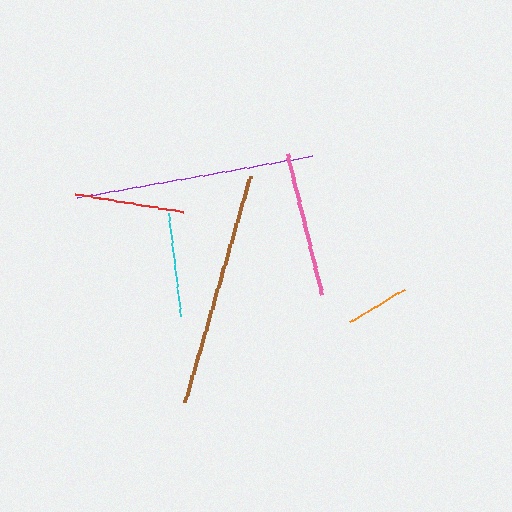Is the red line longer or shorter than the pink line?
The pink line is longer than the red line.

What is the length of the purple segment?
The purple segment is approximately 237 pixels long.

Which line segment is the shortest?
The orange line is the shortest at approximately 64 pixels.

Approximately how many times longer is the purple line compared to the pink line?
The purple line is approximately 1.6 times the length of the pink line.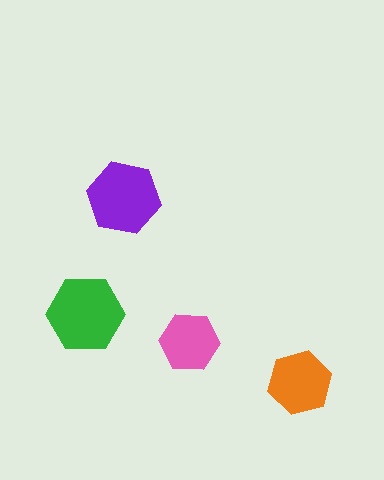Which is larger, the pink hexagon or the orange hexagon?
The orange one.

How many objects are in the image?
There are 4 objects in the image.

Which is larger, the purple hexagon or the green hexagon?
The green one.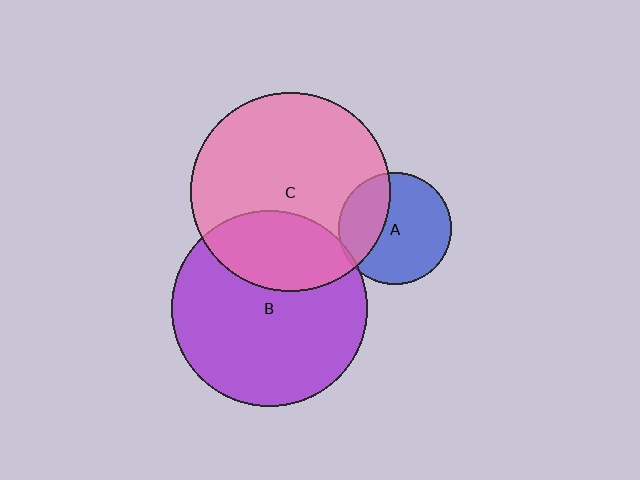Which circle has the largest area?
Circle C (pink).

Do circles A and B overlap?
Yes.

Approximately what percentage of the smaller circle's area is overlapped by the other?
Approximately 5%.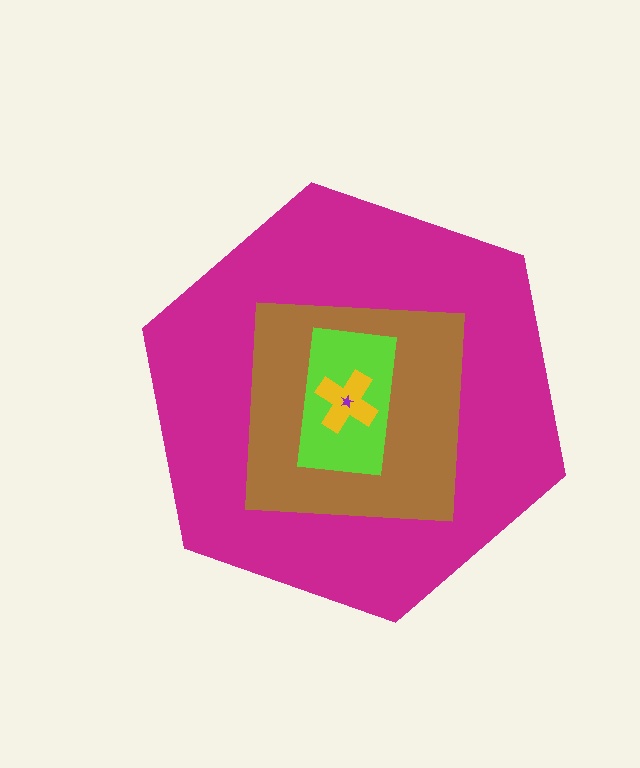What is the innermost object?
The purple star.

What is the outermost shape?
The magenta hexagon.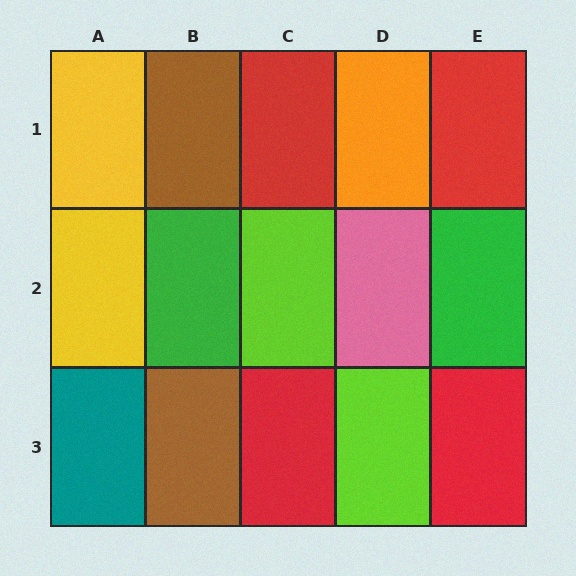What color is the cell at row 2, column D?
Pink.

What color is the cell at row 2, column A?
Yellow.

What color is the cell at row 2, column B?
Green.